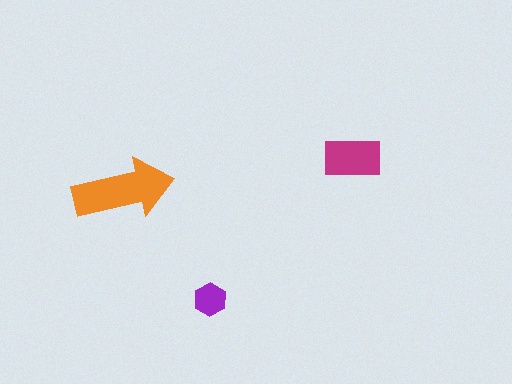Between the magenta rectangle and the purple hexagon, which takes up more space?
The magenta rectangle.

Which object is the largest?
The orange arrow.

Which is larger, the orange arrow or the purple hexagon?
The orange arrow.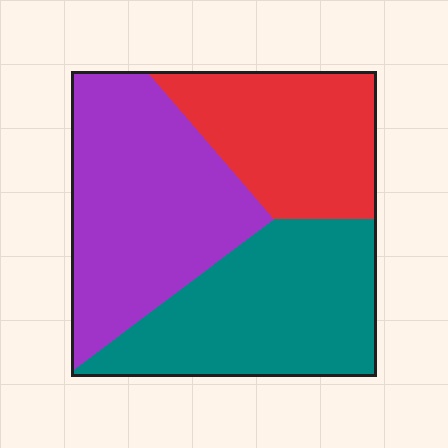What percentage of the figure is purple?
Purple takes up between a quarter and a half of the figure.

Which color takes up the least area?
Red, at roughly 25%.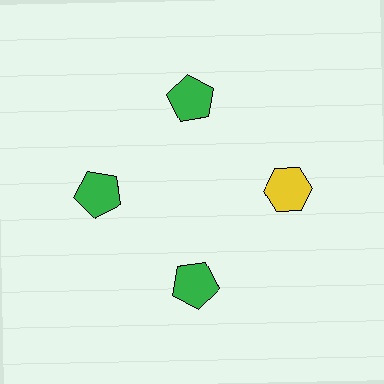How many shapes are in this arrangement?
There are 4 shapes arranged in a ring pattern.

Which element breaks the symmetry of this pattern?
The yellow hexagon at roughly the 3 o'clock position breaks the symmetry. All other shapes are green pentagons.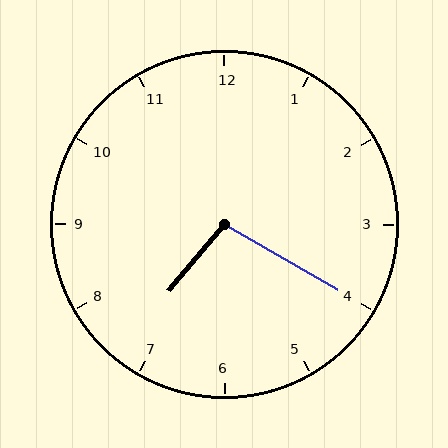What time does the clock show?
7:20.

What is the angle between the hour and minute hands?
Approximately 100 degrees.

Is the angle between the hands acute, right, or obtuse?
It is obtuse.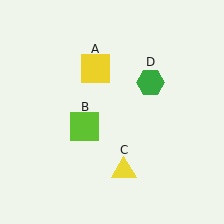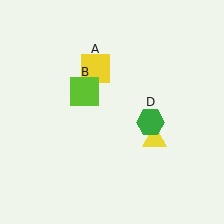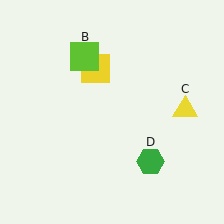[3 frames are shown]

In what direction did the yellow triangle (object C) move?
The yellow triangle (object C) moved up and to the right.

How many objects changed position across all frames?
3 objects changed position: lime square (object B), yellow triangle (object C), green hexagon (object D).